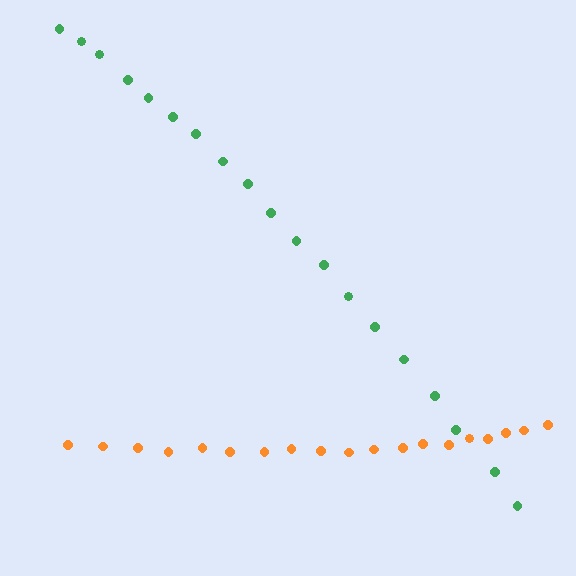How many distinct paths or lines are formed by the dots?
There are 2 distinct paths.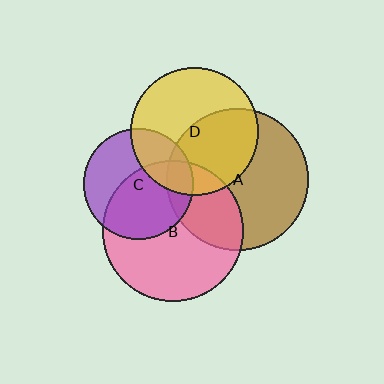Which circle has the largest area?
Circle A (brown).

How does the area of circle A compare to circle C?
Approximately 1.7 times.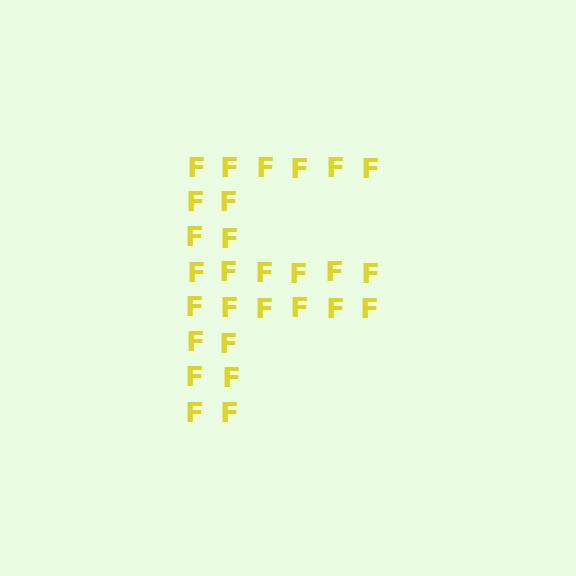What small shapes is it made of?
It is made of small letter F's.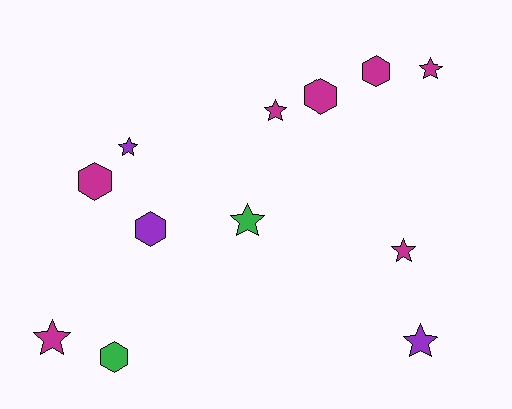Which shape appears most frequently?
Star, with 7 objects.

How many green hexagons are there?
There is 1 green hexagon.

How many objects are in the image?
There are 12 objects.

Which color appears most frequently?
Magenta, with 7 objects.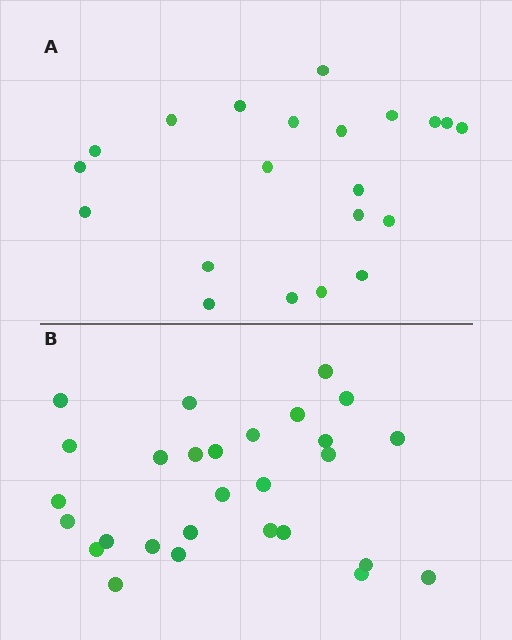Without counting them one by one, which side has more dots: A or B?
Region B (the bottom region) has more dots.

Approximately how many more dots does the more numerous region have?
Region B has roughly 8 or so more dots than region A.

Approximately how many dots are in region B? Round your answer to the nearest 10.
About 30 dots. (The exact count is 28, which rounds to 30.)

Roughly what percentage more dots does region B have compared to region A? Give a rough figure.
About 35% more.